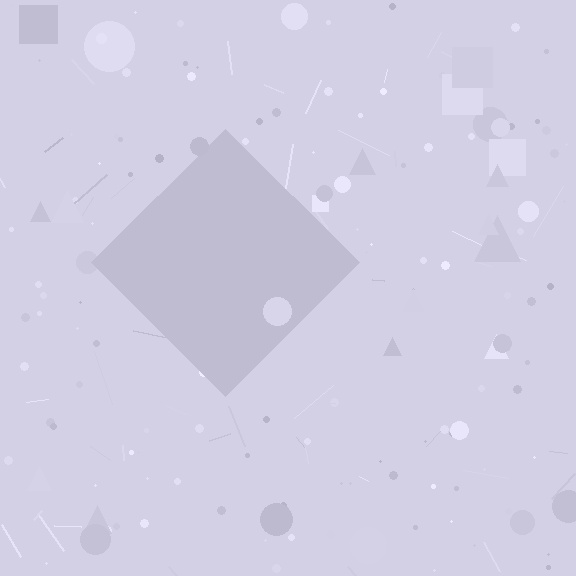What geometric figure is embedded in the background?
A diamond is embedded in the background.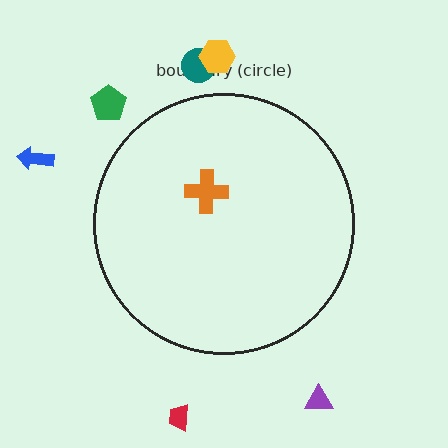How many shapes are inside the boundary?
1 inside, 6 outside.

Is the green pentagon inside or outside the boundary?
Outside.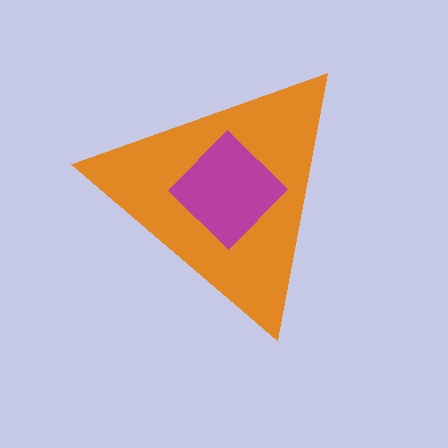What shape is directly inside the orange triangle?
The magenta diamond.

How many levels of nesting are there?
2.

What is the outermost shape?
The orange triangle.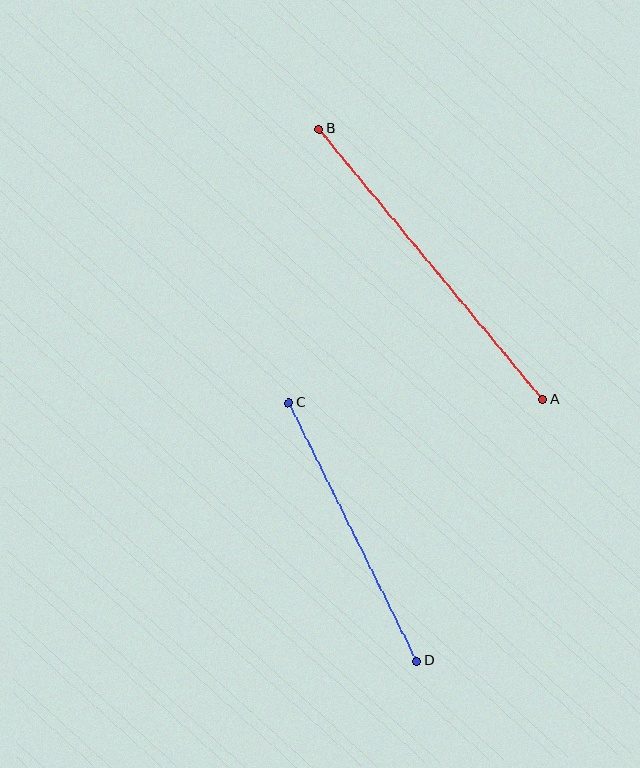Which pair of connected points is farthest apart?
Points A and B are farthest apart.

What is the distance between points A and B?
The distance is approximately 351 pixels.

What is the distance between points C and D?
The distance is approximately 289 pixels.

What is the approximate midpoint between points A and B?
The midpoint is at approximately (431, 264) pixels.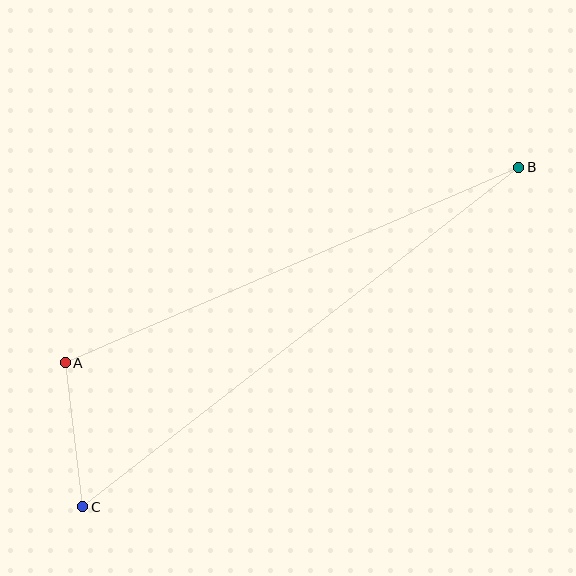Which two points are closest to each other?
Points A and C are closest to each other.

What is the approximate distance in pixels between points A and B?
The distance between A and B is approximately 494 pixels.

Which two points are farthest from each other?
Points B and C are farthest from each other.